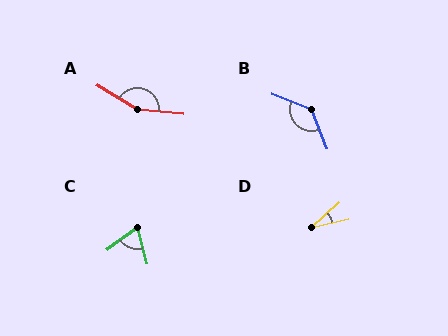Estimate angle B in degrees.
Approximately 133 degrees.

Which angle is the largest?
A, at approximately 154 degrees.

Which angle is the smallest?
D, at approximately 28 degrees.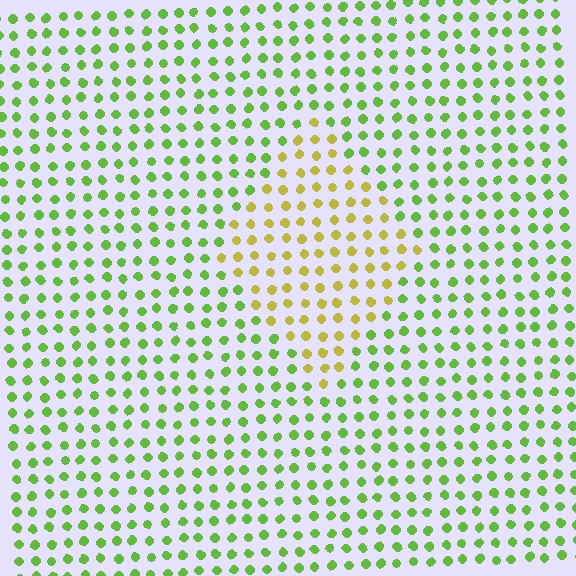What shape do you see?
I see a diamond.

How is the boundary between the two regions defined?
The boundary is defined purely by a slight shift in hue (about 43 degrees). Spacing, size, and orientation are identical on both sides.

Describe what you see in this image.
The image is filled with small lime elements in a uniform arrangement. A diamond-shaped region is visible where the elements are tinted to a slightly different hue, forming a subtle color boundary.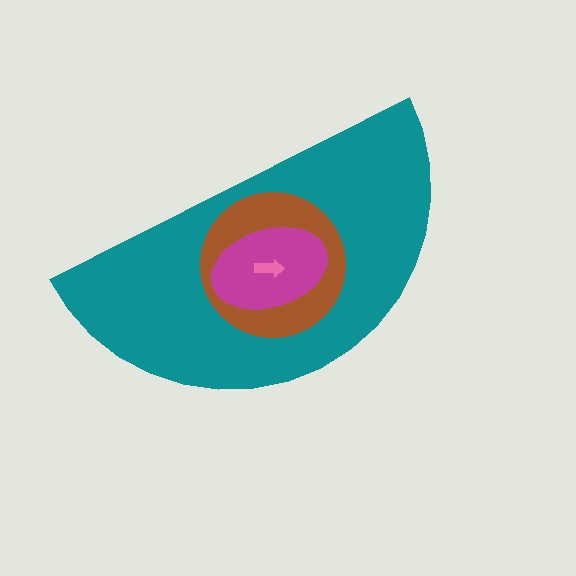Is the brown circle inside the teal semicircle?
Yes.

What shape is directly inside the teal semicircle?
The brown circle.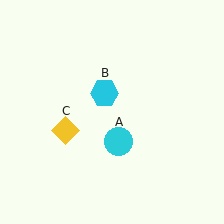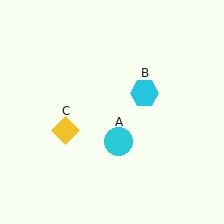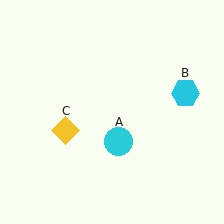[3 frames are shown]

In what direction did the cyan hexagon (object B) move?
The cyan hexagon (object B) moved right.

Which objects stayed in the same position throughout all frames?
Cyan circle (object A) and yellow diamond (object C) remained stationary.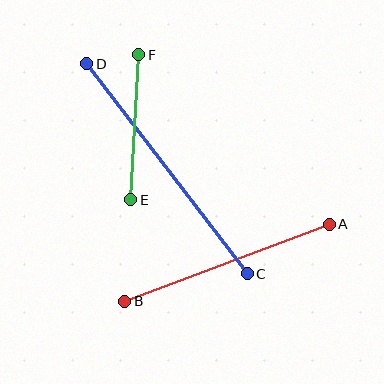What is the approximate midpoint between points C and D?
The midpoint is at approximately (167, 169) pixels.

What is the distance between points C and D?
The distance is approximately 264 pixels.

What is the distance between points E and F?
The distance is approximately 145 pixels.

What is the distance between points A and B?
The distance is approximately 219 pixels.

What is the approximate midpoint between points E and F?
The midpoint is at approximately (135, 127) pixels.